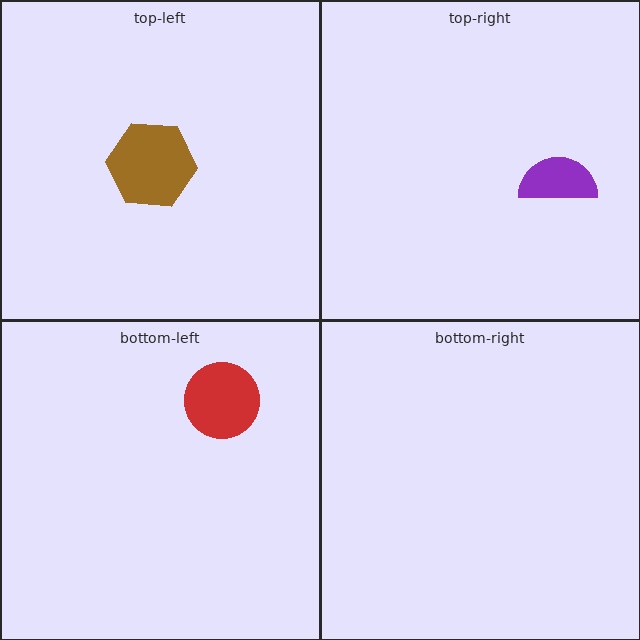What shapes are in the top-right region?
The purple semicircle.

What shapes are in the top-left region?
The brown hexagon.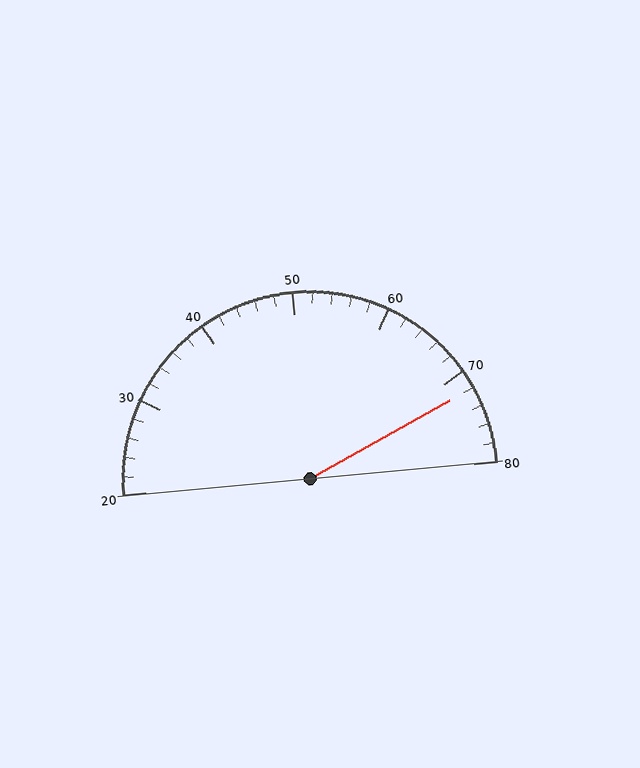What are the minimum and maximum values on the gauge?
The gauge ranges from 20 to 80.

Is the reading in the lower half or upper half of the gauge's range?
The reading is in the upper half of the range (20 to 80).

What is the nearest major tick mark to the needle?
The nearest major tick mark is 70.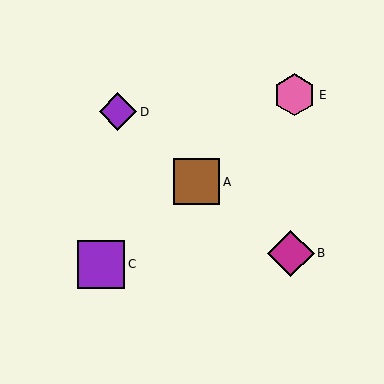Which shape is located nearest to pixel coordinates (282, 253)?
The magenta diamond (labeled B) at (291, 253) is nearest to that location.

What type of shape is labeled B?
Shape B is a magenta diamond.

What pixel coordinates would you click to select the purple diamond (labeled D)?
Click at (118, 112) to select the purple diamond D.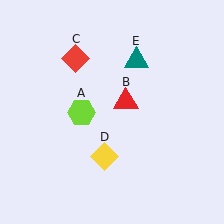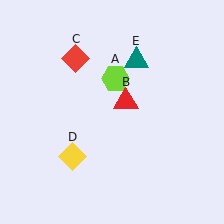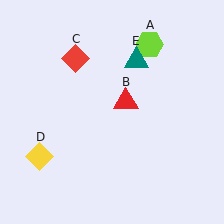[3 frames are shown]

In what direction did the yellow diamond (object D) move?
The yellow diamond (object D) moved left.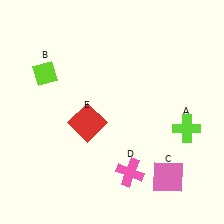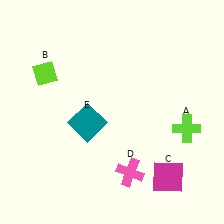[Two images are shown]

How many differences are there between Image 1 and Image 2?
There are 2 differences between the two images.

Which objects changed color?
C changed from pink to magenta. E changed from red to teal.